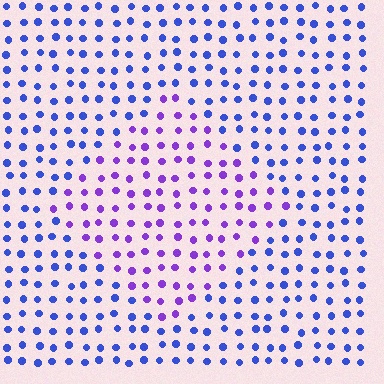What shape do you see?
I see a diamond.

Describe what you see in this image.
The image is filled with small blue elements in a uniform arrangement. A diamond-shaped region is visible where the elements are tinted to a slightly different hue, forming a subtle color boundary.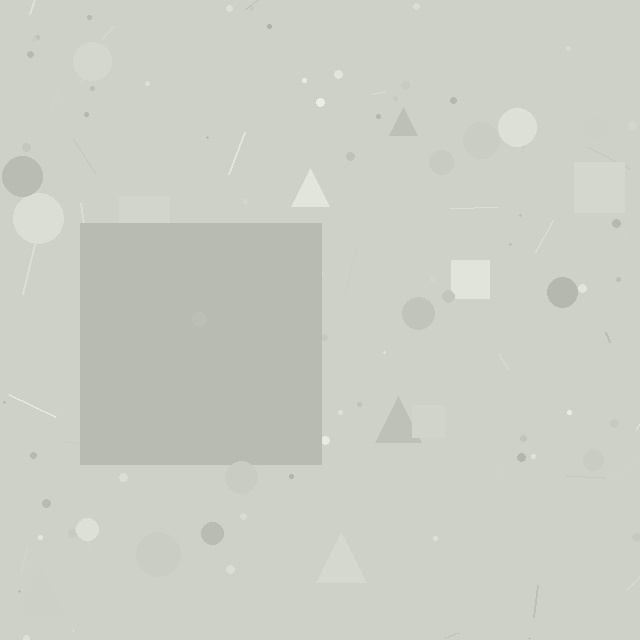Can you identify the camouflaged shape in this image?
The camouflaged shape is a square.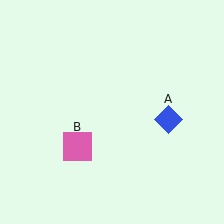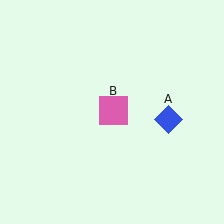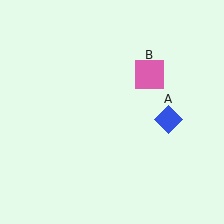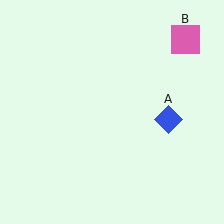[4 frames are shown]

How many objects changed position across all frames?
1 object changed position: pink square (object B).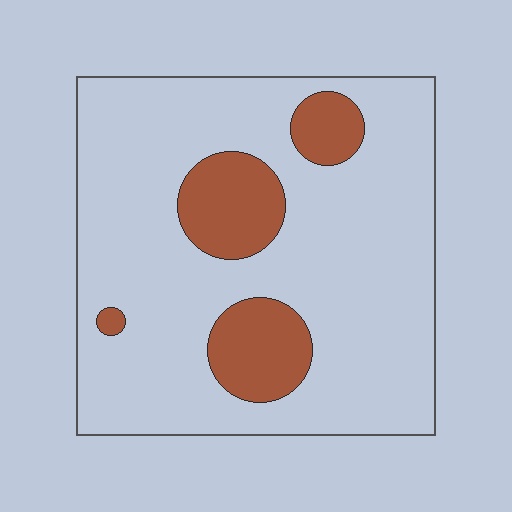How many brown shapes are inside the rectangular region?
4.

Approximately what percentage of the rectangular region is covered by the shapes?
Approximately 20%.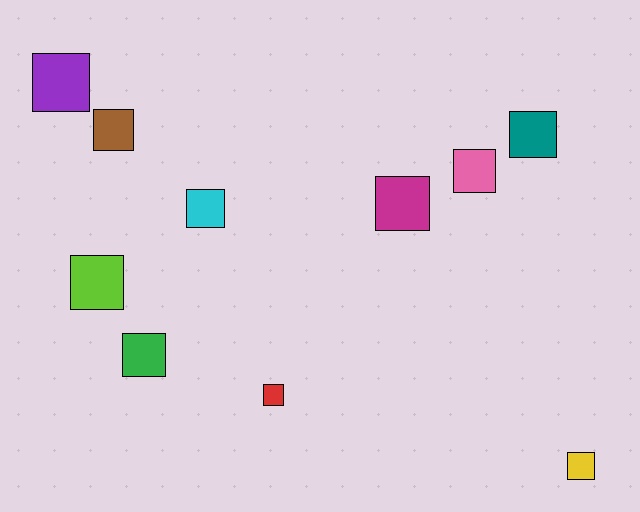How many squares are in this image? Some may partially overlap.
There are 10 squares.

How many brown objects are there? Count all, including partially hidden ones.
There is 1 brown object.